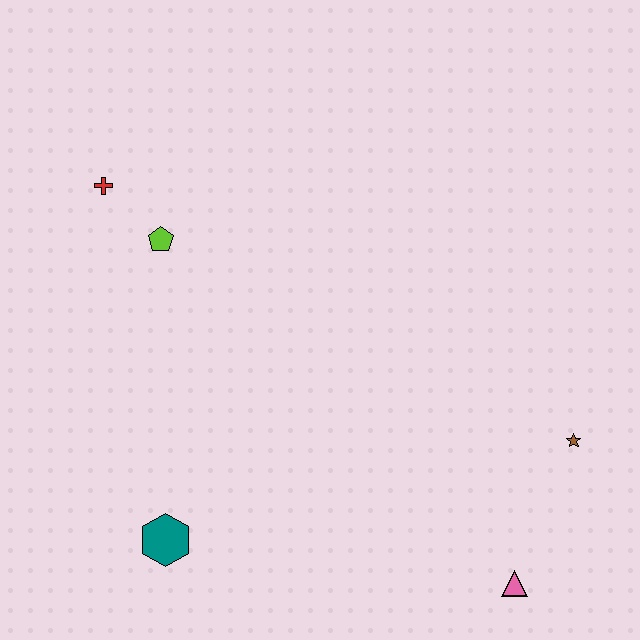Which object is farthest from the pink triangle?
The red cross is farthest from the pink triangle.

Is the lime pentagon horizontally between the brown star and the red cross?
Yes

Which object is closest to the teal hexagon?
The lime pentagon is closest to the teal hexagon.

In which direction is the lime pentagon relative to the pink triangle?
The lime pentagon is to the left of the pink triangle.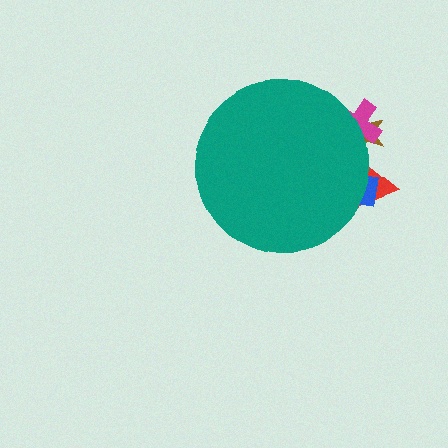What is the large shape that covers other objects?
A teal circle.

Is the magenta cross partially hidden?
Yes, the magenta cross is partially hidden behind the teal circle.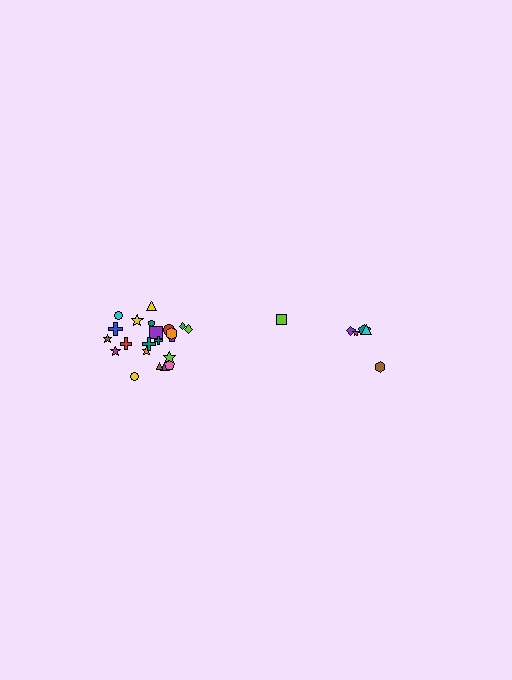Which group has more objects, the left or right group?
The left group.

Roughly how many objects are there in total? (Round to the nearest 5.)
Roughly 30 objects in total.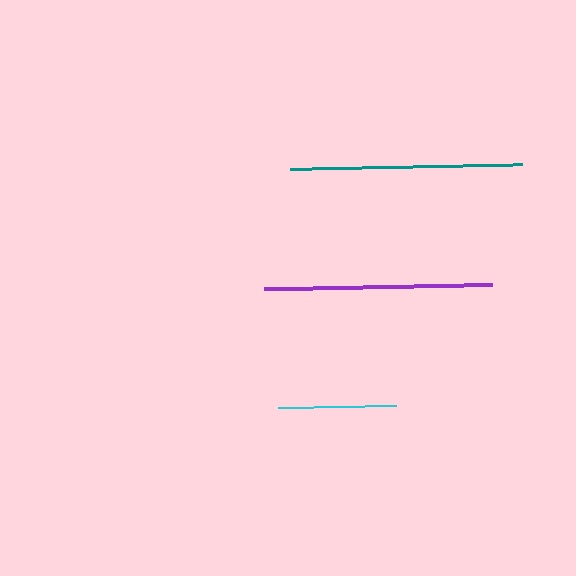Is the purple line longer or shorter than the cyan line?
The purple line is longer than the cyan line.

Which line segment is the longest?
The teal line is the longest at approximately 232 pixels.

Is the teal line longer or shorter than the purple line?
The teal line is longer than the purple line.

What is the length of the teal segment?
The teal segment is approximately 232 pixels long.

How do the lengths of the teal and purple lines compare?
The teal and purple lines are approximately the same length.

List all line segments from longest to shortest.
From longest to shortest: teal, purple, cyan.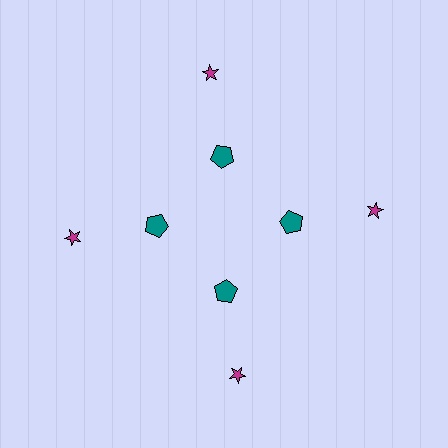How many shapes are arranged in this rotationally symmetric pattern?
There are 8 shapes, arranged in 4 groups of 2.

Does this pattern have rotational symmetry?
Yes, this pattern has 4-fold rotational symmetry. It looks the same after rotating 90 degrees around the center.